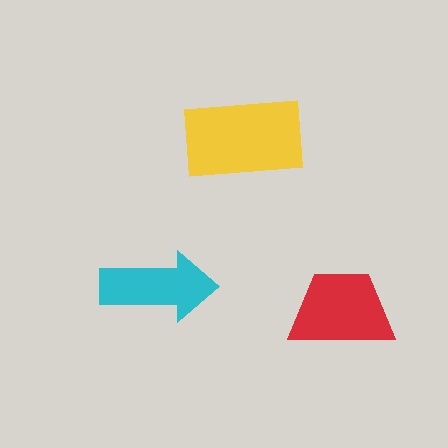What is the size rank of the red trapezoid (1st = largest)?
2nd.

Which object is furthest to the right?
The red trapezoid is rightmost.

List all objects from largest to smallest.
The yellow rectangle, the red trapezoid, the cyan arrow.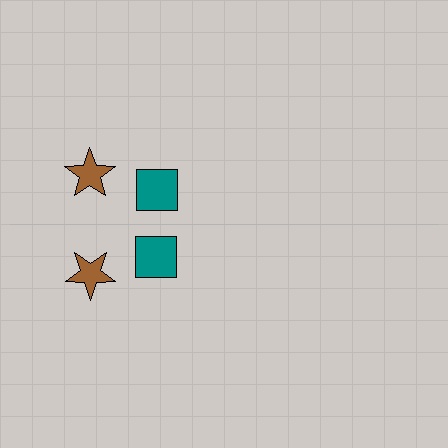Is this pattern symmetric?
Yes, this pattern has bilateral (reflection) symmetry.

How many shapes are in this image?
There are 4 shapes in this image.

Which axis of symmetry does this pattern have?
The pattern has a horizontal axis of symmetry running through the center of the image.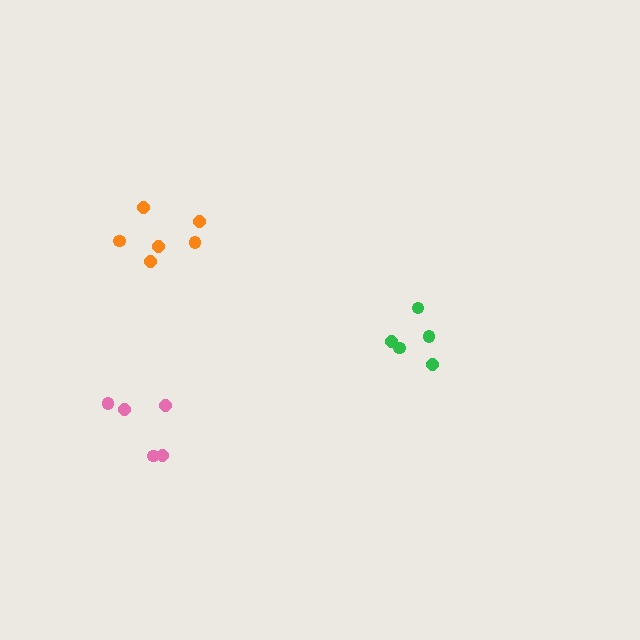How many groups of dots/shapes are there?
There are 3 groups.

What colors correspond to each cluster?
The clusters are colored: green, orange, pink.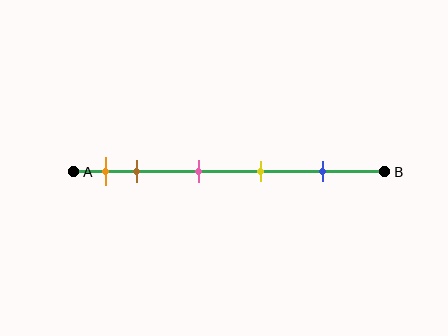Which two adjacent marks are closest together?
The orange and brown marks are the closest adjacent pair.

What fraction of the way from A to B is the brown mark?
The brown mark is approximately 20% (0.2) of the way from A to B.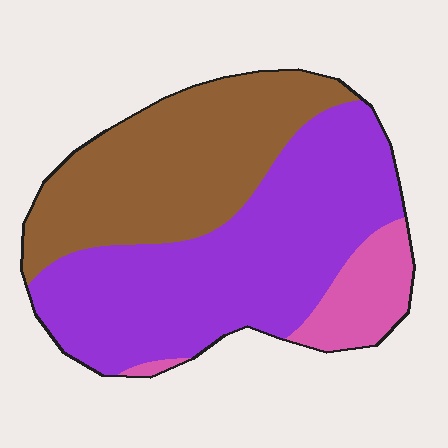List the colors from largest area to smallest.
From largest to smallest: purple, brown, pink.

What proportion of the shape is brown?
Brown takes up about three eighths (3/8) of the shape.